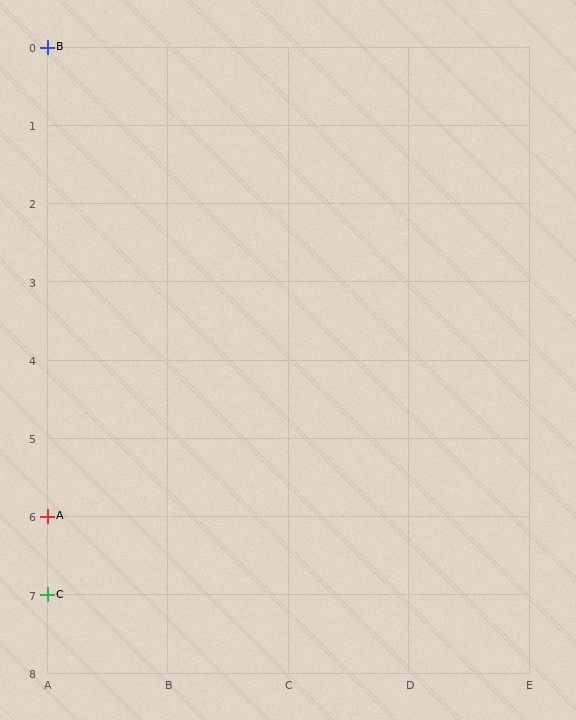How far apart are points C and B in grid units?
Points C and B are 7 rows apart.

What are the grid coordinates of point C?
Point C is at grid coordinates (A, 7).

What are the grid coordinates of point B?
Point B is at grid coordinates (A, 0).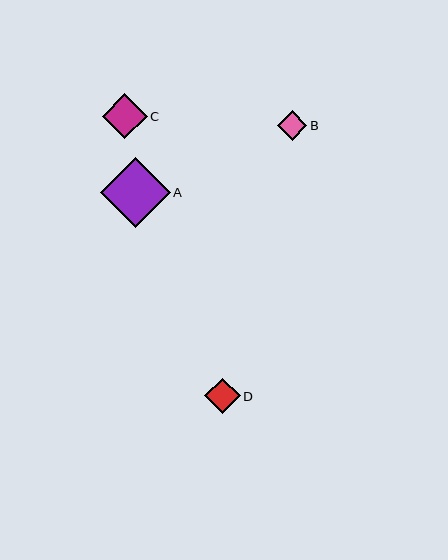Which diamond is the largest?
Diamond A is the largest with a size of approximately 70 pixels.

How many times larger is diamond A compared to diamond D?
Diamond A is approximately 2.0 times the size of diamond D.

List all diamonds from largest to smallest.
From largest to smallest: A, C, D, B.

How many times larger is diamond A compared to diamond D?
Diamond A is approximately 2.0 times the size of diamond D.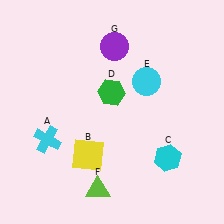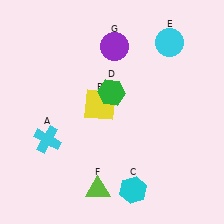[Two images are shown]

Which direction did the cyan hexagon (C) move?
The cyan hexagon (C) moved left.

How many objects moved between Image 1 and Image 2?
3 objects moved between the two images.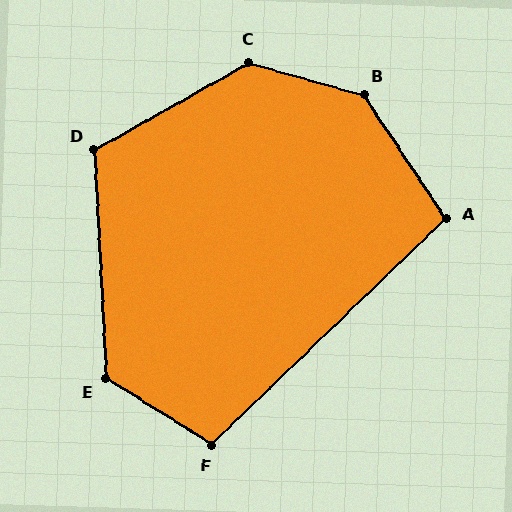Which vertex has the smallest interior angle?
A, at approximately 100 degrees.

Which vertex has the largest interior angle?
B, at approximately 139 degrees.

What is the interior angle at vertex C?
Approximately 135 degrees (obtuse).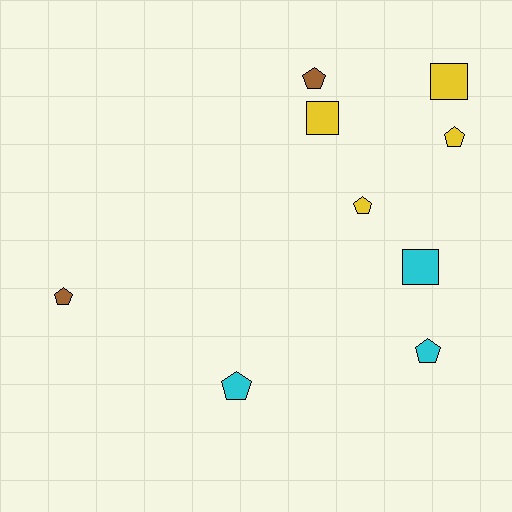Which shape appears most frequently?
Pentagon, with 6 objects.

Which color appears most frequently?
Yellow, with 4 objects.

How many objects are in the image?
There are 9 objects.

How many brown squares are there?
There are no brown squares.